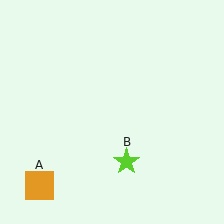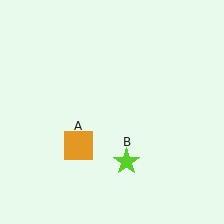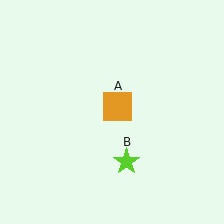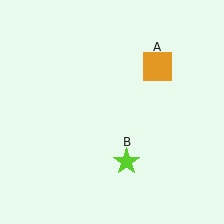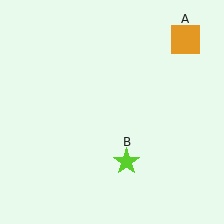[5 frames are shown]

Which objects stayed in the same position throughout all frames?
Lime star (object B) remained stationary.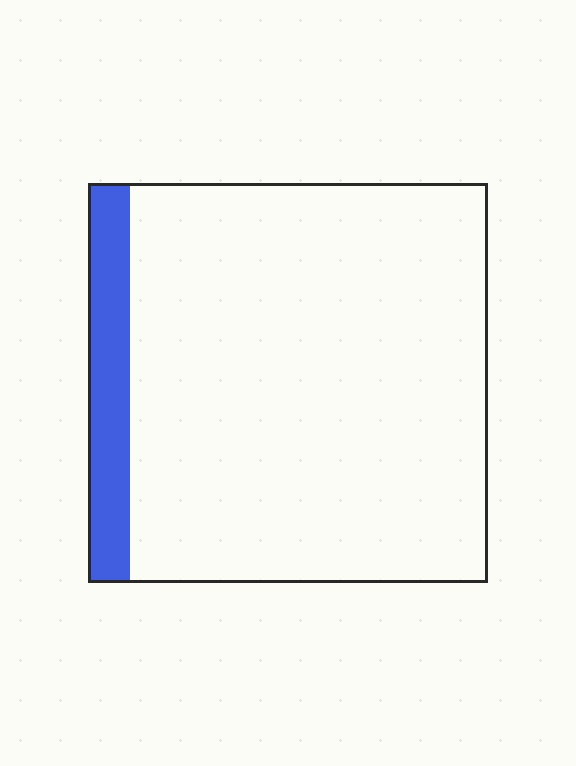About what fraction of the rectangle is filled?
About one tenth (1/10).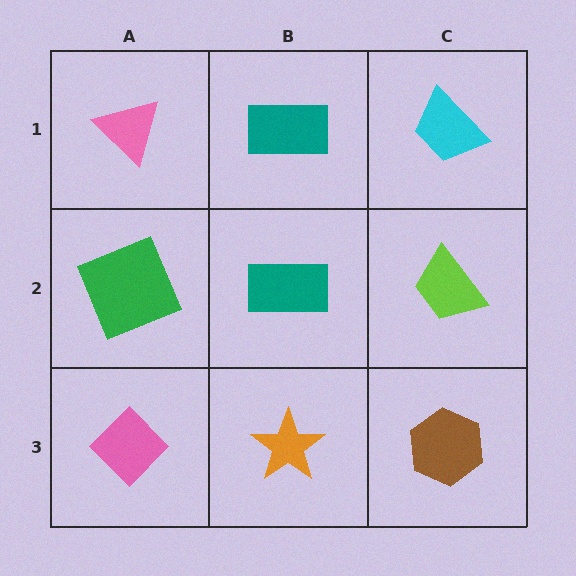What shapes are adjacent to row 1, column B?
A teal rectangle (row 2, column B), a pink triangle (row 1, column A), a cyan trapezoid (row 1, column C).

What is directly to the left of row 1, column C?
A teal rectangle.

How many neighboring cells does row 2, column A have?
3.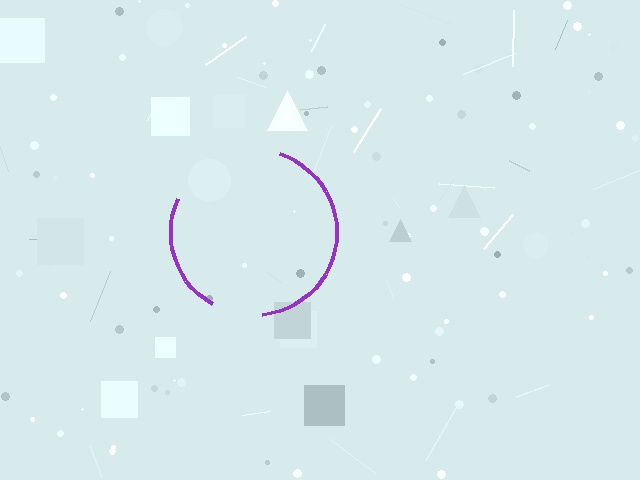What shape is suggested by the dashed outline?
The dashed outline suggests a circle.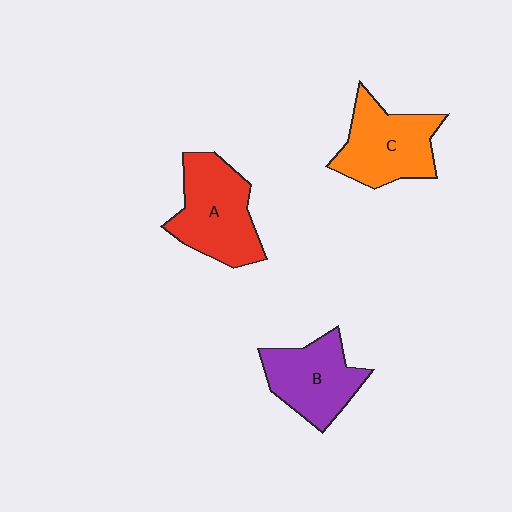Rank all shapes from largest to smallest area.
From largest to smallest: A (red), C (orange), B (purple).